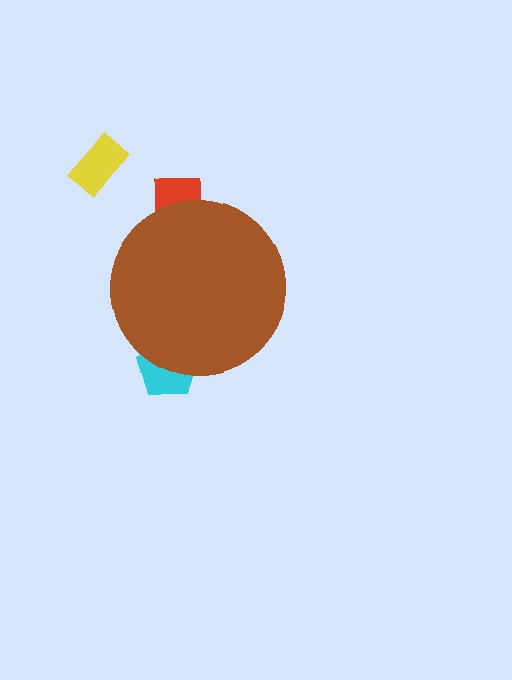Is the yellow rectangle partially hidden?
No, the yellow rectangle is fully visible.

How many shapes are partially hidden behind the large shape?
2 shapes are partially hidden.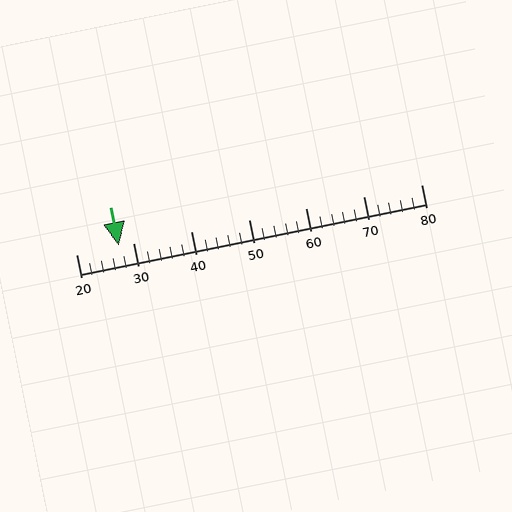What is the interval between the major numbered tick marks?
The major tick marks are spaced 10 units apart.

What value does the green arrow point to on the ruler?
The green arrow points to approximately 27.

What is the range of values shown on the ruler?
The ruler shows values from 20 to 80.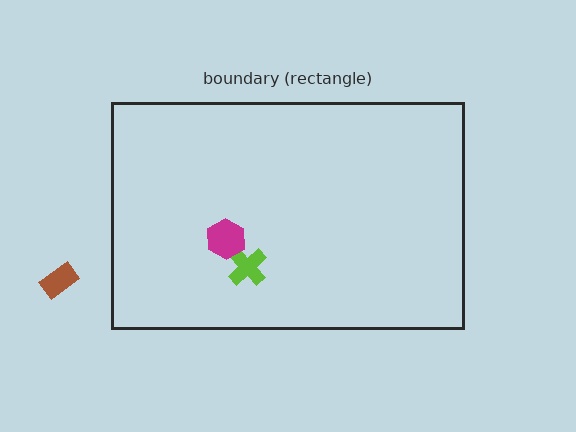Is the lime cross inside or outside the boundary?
Inside.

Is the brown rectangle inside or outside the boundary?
Outside.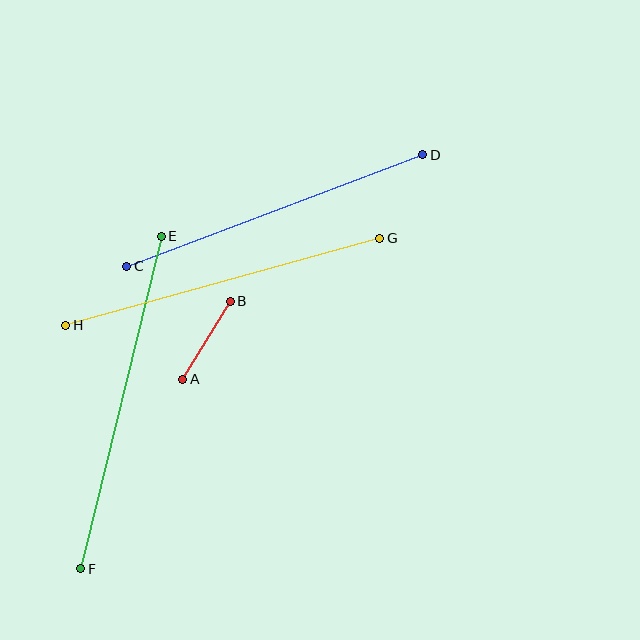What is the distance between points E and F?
The distance is approximately 342 pixels.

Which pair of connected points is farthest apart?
Points E and F are farthest apart.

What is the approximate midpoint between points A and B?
The midpoint is at approximately (207, 340) pixels.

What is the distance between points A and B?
The distance is approximately 91 pixels.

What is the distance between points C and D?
The distance is approximately 317 pixels.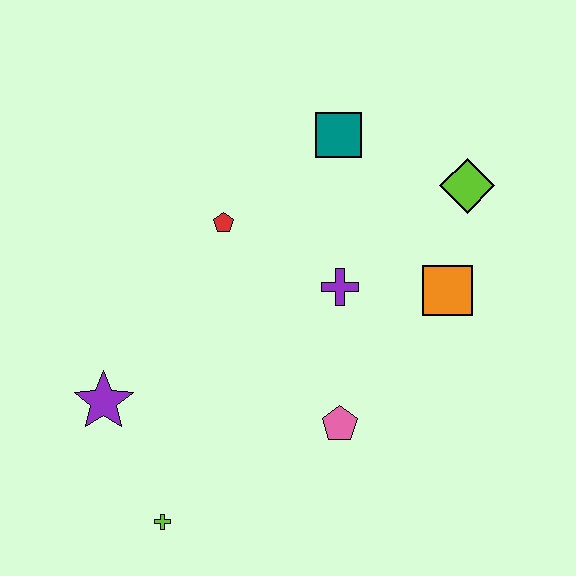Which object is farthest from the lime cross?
The lime diamond is farthest from the lime cross.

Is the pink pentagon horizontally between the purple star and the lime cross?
No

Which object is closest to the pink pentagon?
The purple cross is closest to the pink pentagon.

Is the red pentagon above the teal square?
No